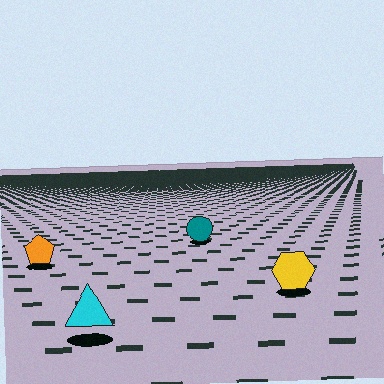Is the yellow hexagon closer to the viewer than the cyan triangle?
No. The cyan triangle is closer — you can tell from the texture gradient: the ground texture is coarser near it.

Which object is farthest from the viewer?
The teal circle is farthest from the viewer. It appears smaller and the ground texture around it is denser.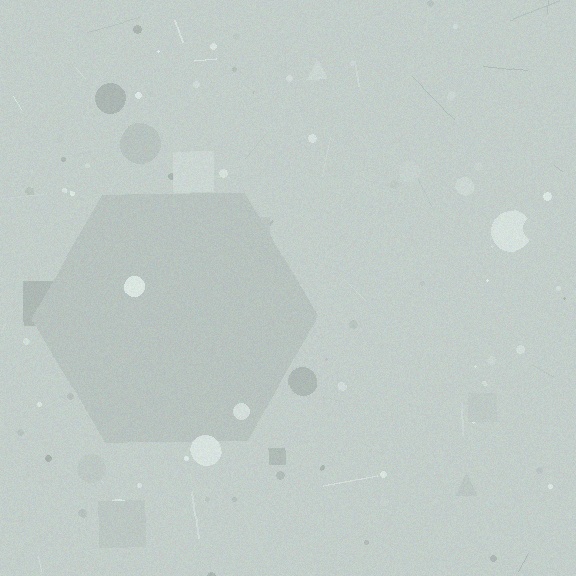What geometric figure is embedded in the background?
A hexagon is embedded in the background.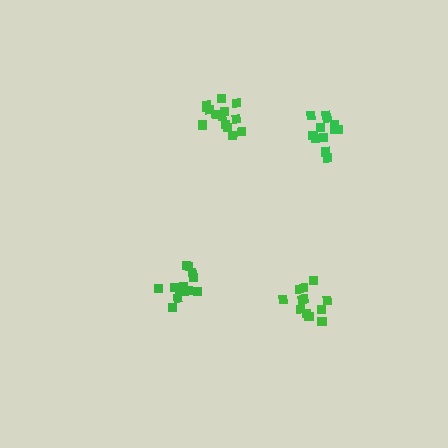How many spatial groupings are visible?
There are 4 spatial groupings.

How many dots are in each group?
Group 1: 14 dots, Group 2: 12 dots, Group 3: 15 dots, Group 4: 12 dots (53 total).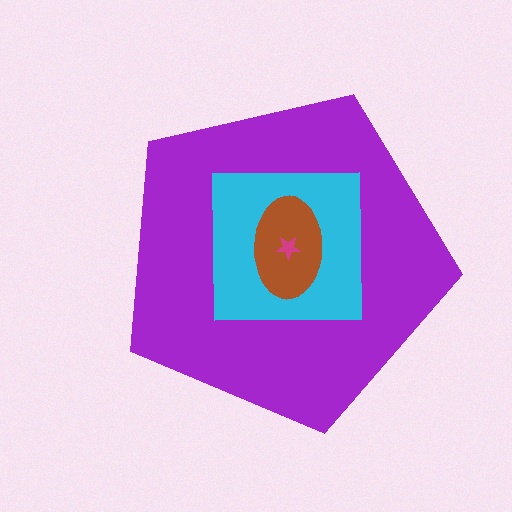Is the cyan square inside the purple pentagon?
Yes.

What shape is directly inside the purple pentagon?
The cyan square.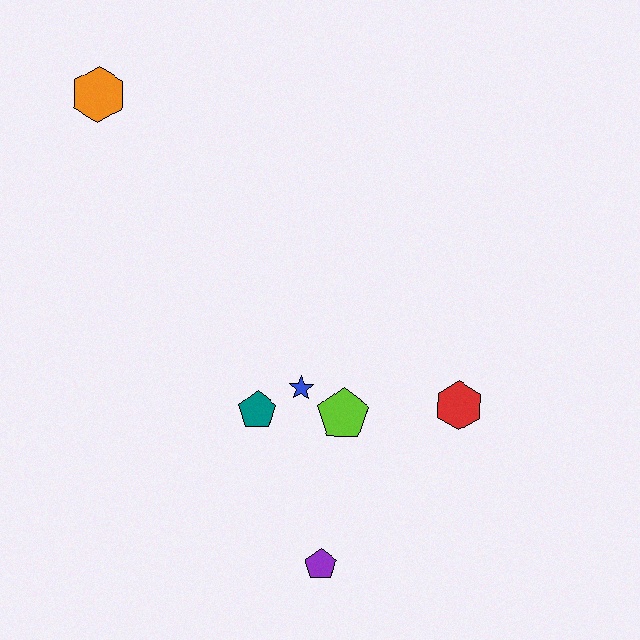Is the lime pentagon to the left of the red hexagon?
Yes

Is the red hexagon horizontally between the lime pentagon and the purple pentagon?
No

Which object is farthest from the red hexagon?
The orange hexagon is farthest from the red hexagon.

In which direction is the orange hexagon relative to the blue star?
The orange hexagon is above the blue star.